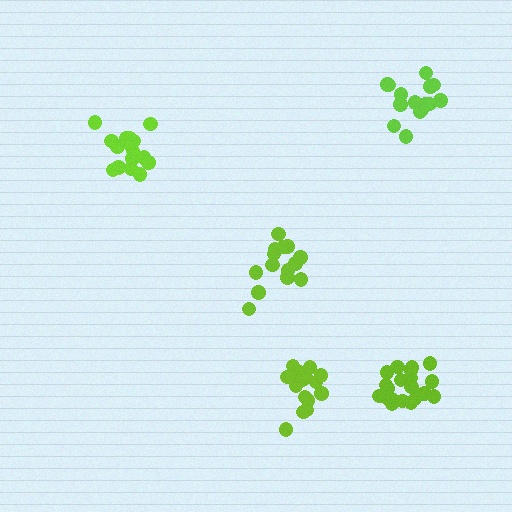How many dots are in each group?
Group 1: 20 dots, Group 2: 14 dots, Group 3: 17 dots, Group 4: 16 dots, Group 5: 17 dots (84 total).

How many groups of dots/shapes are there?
There are 5 groups.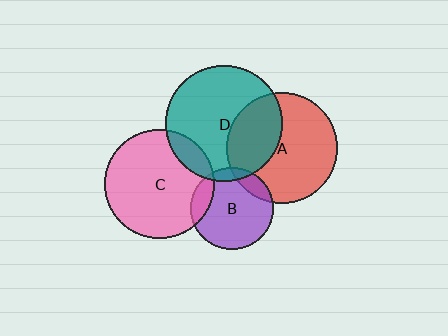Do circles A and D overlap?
Yes.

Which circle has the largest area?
Circle D (teal).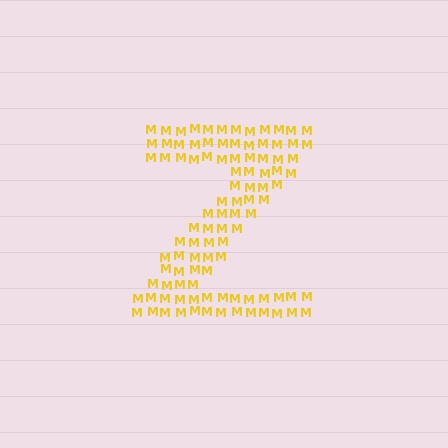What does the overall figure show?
The overall figure shows the letter Z.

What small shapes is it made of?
It is made of small letter M's.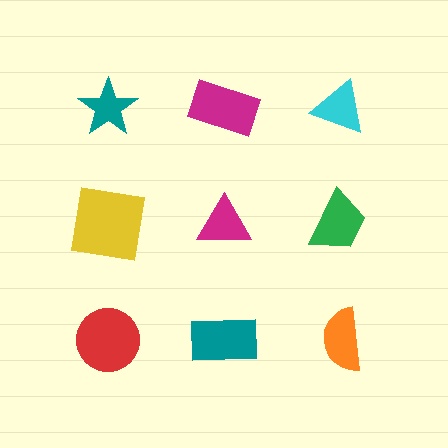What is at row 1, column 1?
A teal star.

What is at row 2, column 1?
A yellow square.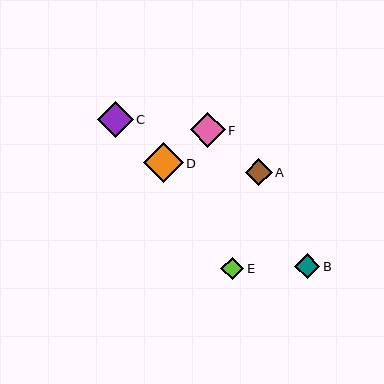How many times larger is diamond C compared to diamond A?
Diamond C is approximately 1.3 times the size of diamond A.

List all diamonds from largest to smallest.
From largest to smallest: D, C, F, A, B, E.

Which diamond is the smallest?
Diamond E is the smallest with a size of approximately 23 pixels.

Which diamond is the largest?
Diamond D is the largest with a size of approximately 40 pixels.